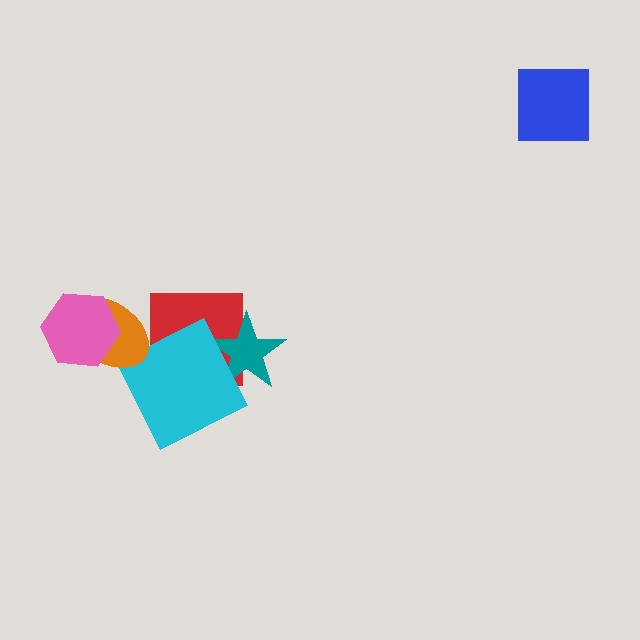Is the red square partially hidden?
Yes, it is partially covered by another shape.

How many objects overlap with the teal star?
2 objects overlap with the teal star.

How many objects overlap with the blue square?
0 objects overlap with the blue square.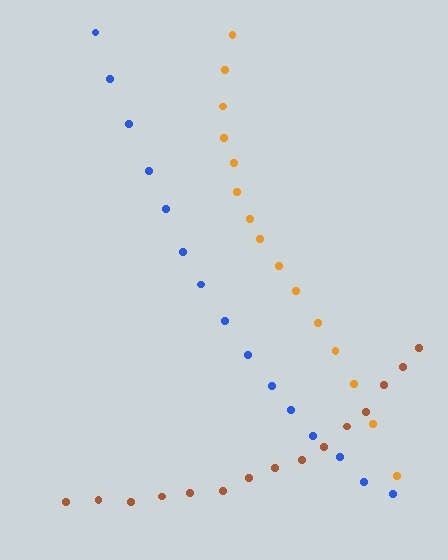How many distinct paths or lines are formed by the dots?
There are 3 distinct paths.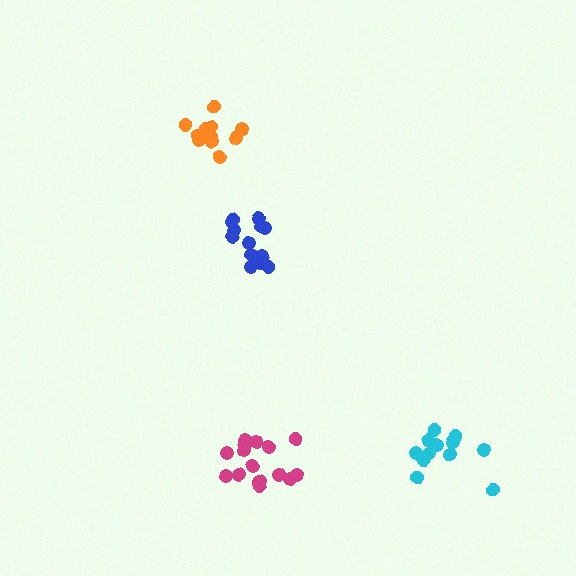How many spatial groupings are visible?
There are 4 spatial groupings.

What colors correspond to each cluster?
The clusters are colored: orange, blue, cyan, magenta.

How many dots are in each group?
Group 1: 12 dots, Group 2: 13 dots, Group 3: 12 dots, Group 4: 16 dots (53 total).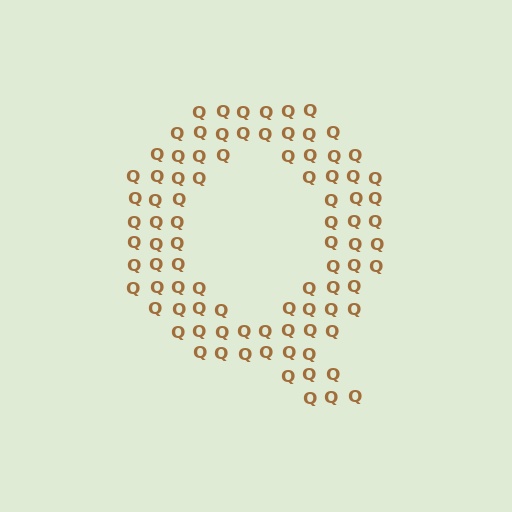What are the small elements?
The small elements are letter Q's.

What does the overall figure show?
The overall figure shows the letter Q.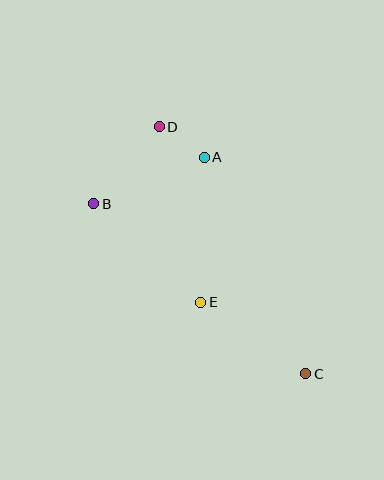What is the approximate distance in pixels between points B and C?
The distance between B and C is approximately 272 pixels.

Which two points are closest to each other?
Points A and D are closest to each other.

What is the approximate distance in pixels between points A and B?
The distance between A and B is approximately 120 pixels.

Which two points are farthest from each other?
Points C and D are farthest from each other.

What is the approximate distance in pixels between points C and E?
The distance between C and E is approximately 127 pixels.